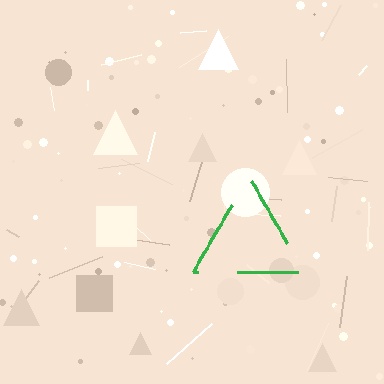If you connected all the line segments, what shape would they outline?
They would outline a triangle.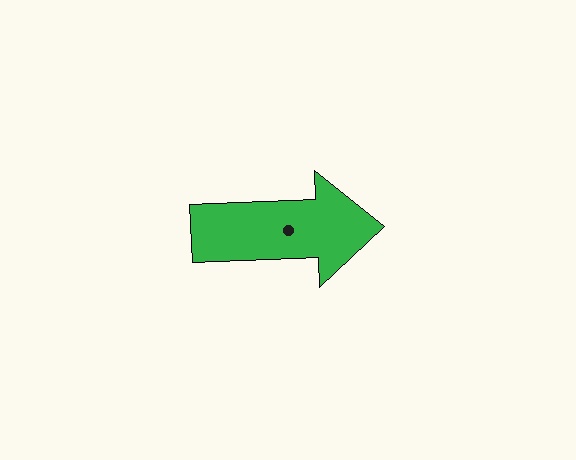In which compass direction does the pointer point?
East.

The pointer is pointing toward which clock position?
Roughly 3 o'clock.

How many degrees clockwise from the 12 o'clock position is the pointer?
Approximately 88 degrees.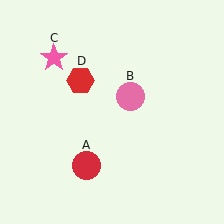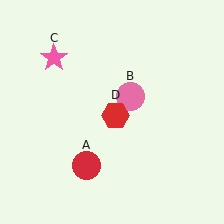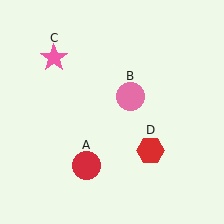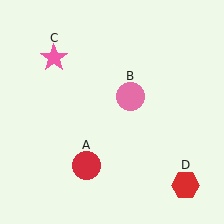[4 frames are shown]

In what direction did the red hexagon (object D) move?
The red hexagon (object D) moved down and to the right.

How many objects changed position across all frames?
1 object changed position: red hexagon (object D).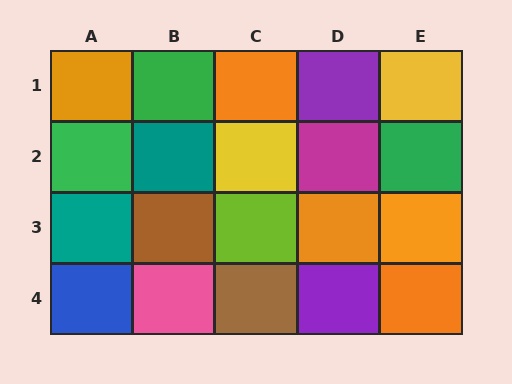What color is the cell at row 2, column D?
Magenta.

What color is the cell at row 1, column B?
Green.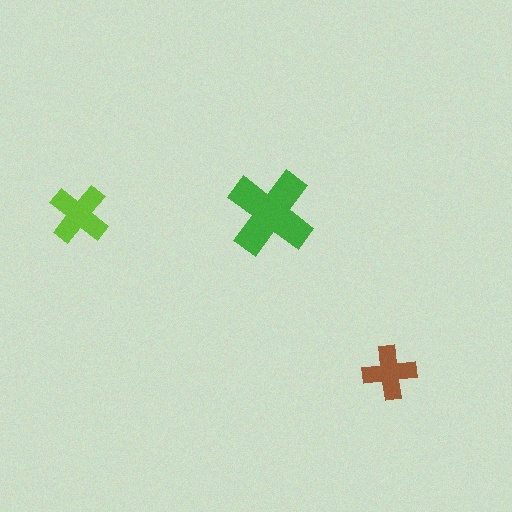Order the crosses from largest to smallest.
the green one, the lime one, the brown one.